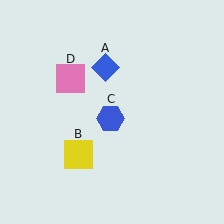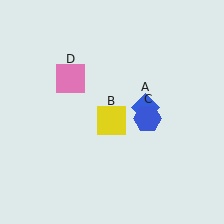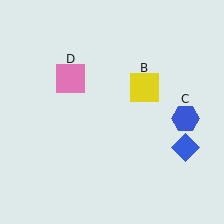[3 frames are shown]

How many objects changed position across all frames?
3 objects changed position: blue diamond (object A), yellow square (object B), blue hexagon (object C).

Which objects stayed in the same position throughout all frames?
Pink square (object D) remained stationary.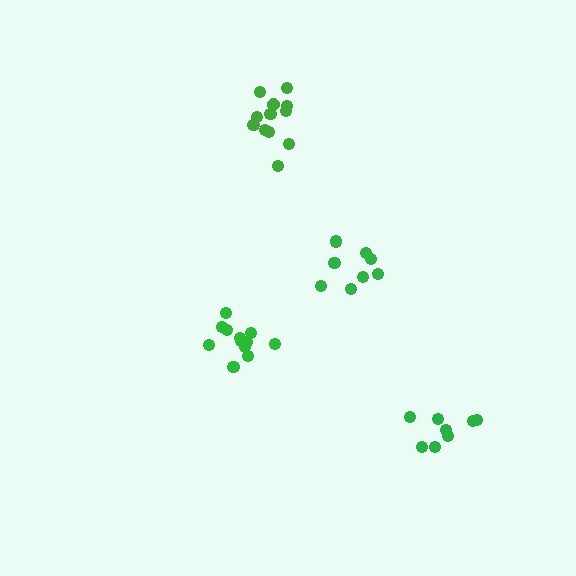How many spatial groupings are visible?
There are 4 spatial groupings.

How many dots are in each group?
Group 1: 8 dots, Group 2: 8 dots, Group 3: 12 dots, Group 4: 12 dots (40 total).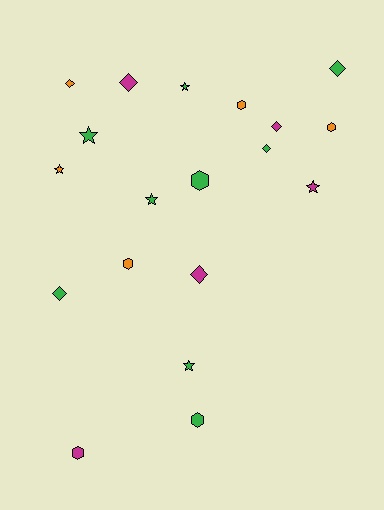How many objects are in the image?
There are 19 objects.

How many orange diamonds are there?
There is 1 orange diamond.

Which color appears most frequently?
Green, with 9 objects.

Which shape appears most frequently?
Diamond, with 7 objects.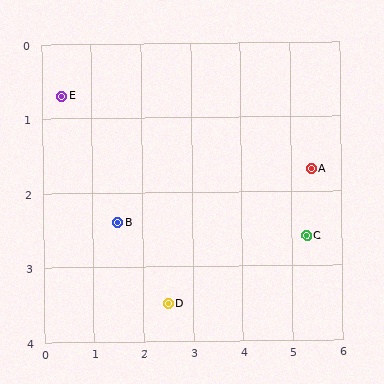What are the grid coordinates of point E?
Point E is at approximately (0.4, 0.7).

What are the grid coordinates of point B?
Point B is at approximately (1.5, 2.4).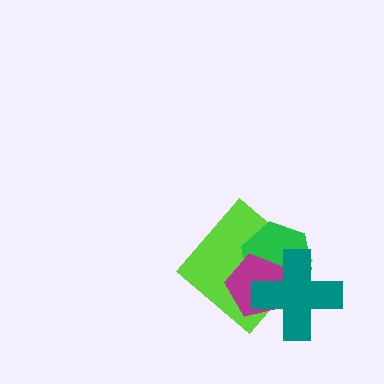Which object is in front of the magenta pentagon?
The teal cross is in front of the magenta pentagon.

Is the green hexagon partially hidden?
Yes, it is partially covered by another shape.